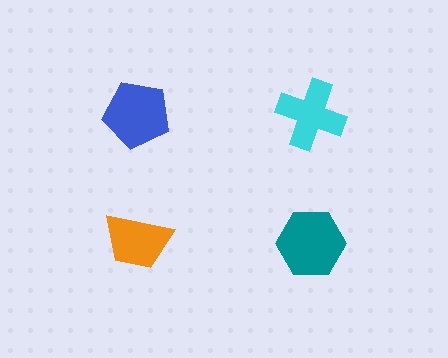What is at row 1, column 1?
A blue pentagon.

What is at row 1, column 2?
A cyan cross.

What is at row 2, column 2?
A teal hexagon.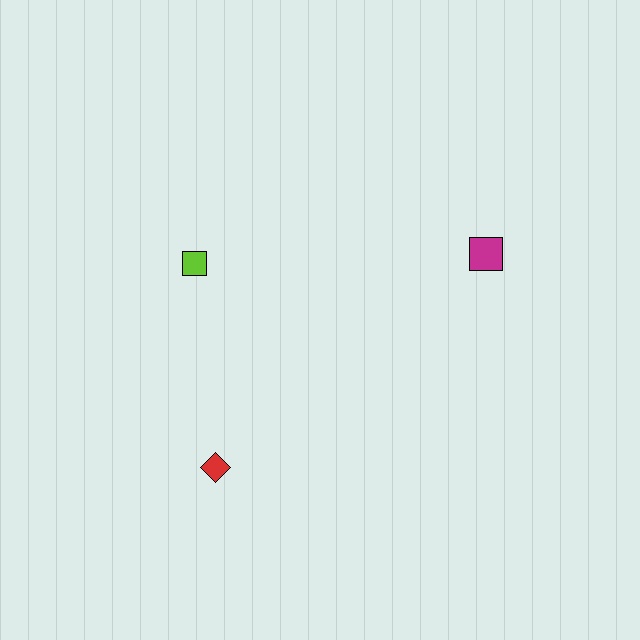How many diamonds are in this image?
There is 1 diamond.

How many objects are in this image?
There are 3 objects.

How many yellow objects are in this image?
There are no yellow objects.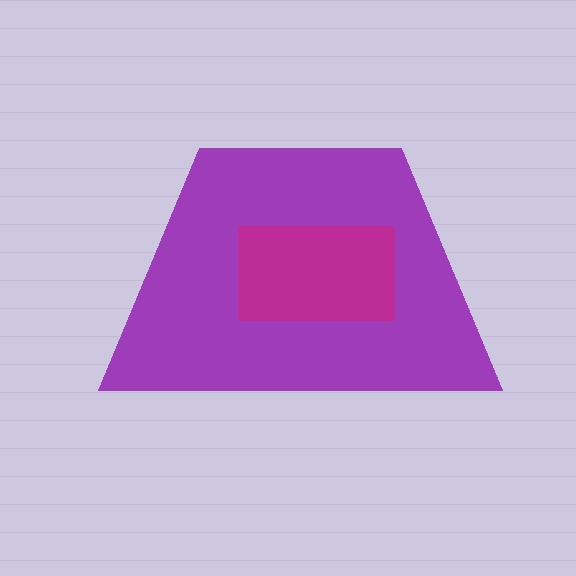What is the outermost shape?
The purple trapezoid.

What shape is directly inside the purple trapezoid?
The magenta rectangle.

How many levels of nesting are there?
2.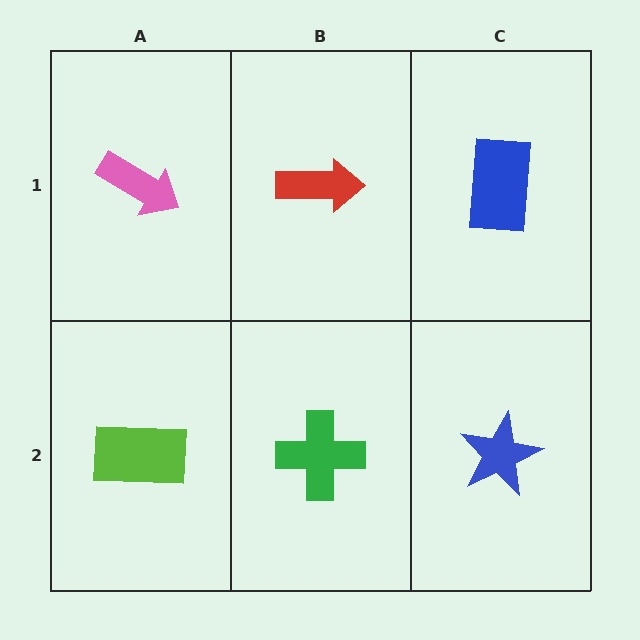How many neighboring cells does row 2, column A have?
2.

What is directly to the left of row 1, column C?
A red arrow.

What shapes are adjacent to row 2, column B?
A red arrow (row 1, column B), a lime rectangle (row 2, column A), a blue star (row 2, column C).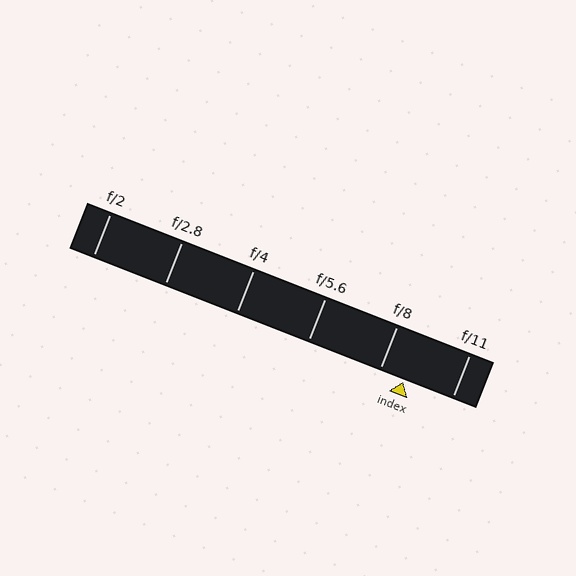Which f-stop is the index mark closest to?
The index mark is closest to f/8.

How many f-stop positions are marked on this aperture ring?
There are 6 f-stop positions marked.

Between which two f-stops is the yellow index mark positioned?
The index mark is between f/8 and f/11.